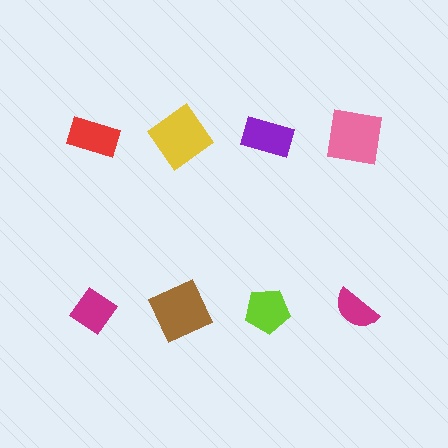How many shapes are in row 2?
4 shapes.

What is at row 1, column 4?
A pink square.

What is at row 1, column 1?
A red rectangle.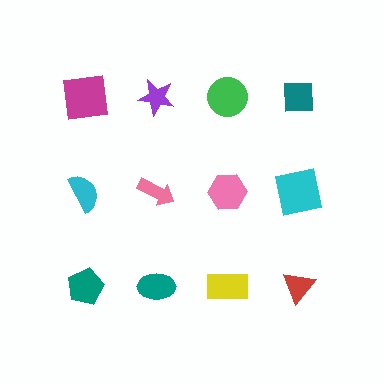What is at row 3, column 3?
A yellow rectangle.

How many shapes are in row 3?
4 shapes.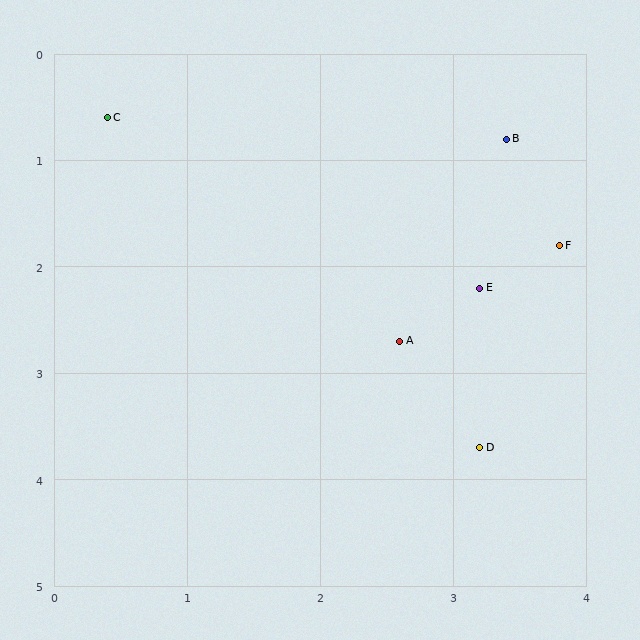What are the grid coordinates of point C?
Point C is at approximately (0.4, 0.6).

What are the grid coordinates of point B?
Point B is at approximately (3.4, 0.8).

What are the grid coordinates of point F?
Point F is at approximately (3.8, 1.8).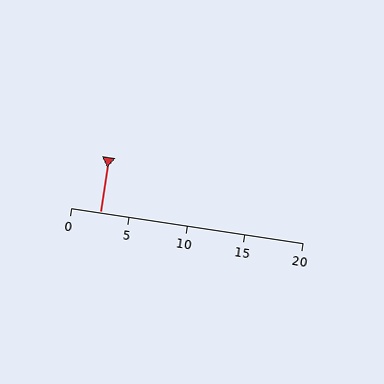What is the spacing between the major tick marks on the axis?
The major ticks are spaced 5 apart.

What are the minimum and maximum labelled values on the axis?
The axis runs from 0 to 20.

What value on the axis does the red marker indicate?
The marker indicates approximately 2.5.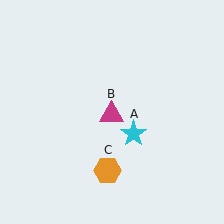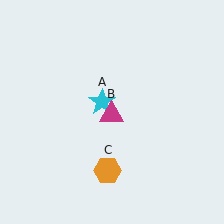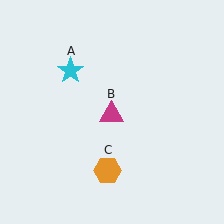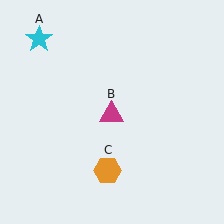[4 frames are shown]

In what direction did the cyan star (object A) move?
The cyan star (object A) moved up and to the left.